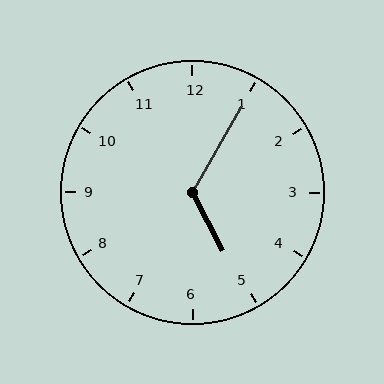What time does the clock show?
5:05.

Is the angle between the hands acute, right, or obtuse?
It is obtuse.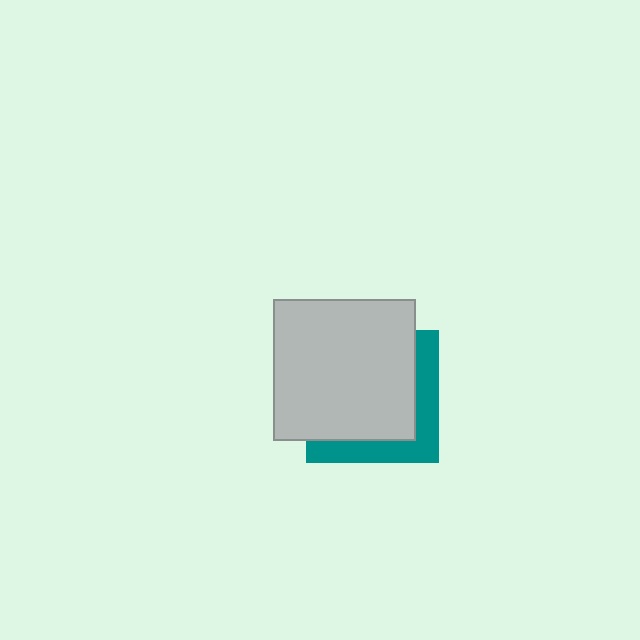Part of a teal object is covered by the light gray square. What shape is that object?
It is a square.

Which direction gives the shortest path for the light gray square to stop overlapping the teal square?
Moving toward the upper-left gives the shortest separation.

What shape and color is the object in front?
The object in front is a light gray square.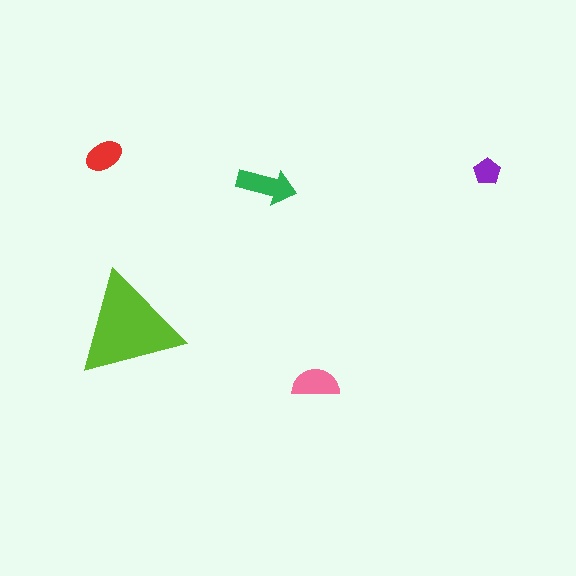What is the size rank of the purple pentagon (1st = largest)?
5th.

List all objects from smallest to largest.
The purple pentagon, the red ellipse, the pink semicircle, the green arrow, the lime triangle.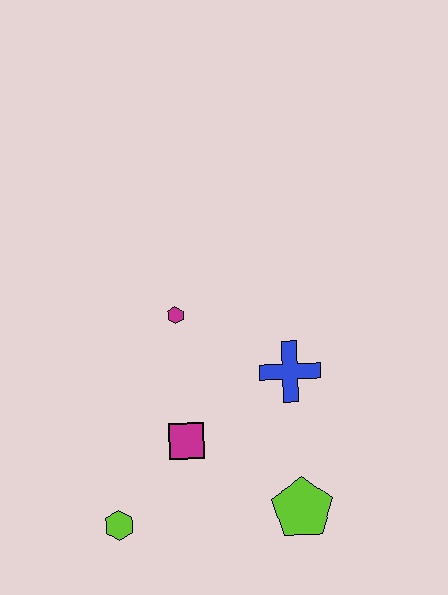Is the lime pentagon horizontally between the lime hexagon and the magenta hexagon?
No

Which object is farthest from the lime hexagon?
The blue cross is farthest from the lime hexagon.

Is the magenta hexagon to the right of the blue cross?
No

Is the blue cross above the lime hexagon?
Yes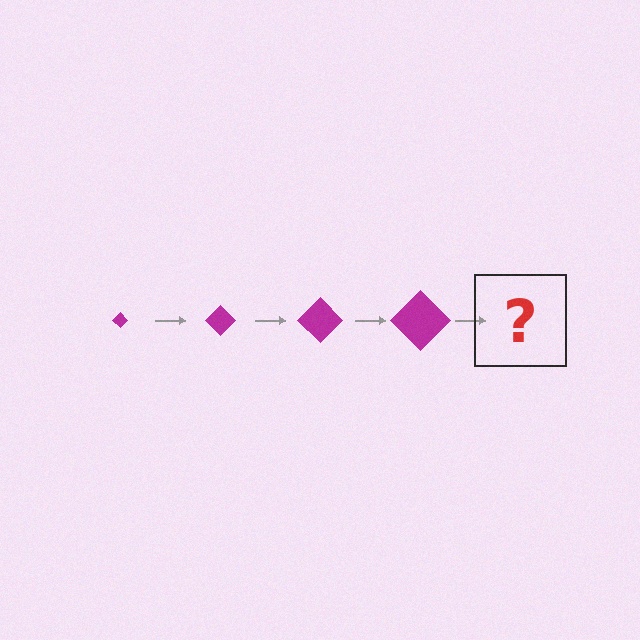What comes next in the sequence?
The next element should be a magenta diamond, larger than the previous one.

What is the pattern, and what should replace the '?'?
The pattern is that the diamond gets progressively larger each step. The '?' should be a magenta diamond, larger than the previous one.